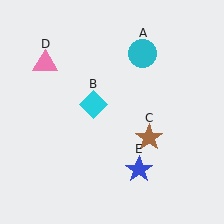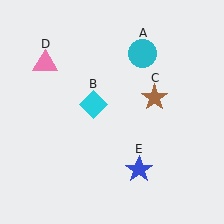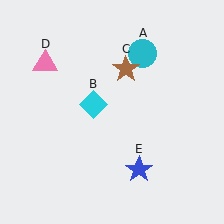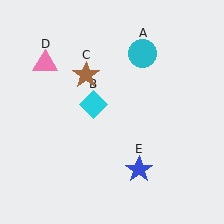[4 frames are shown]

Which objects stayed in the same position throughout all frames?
Cyan circle (object A) and cyan diamond (object B) and pink triangle (object D) and blue star (object E) remained stationary.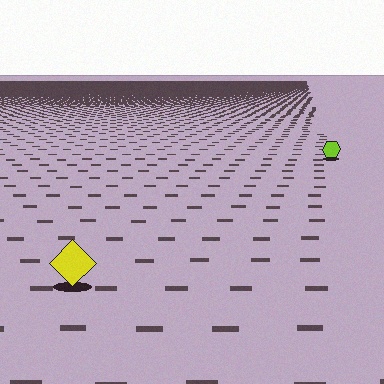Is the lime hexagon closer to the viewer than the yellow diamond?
No. The yellow diamond is closer — you can tell from the texture gradient: the ground texture is coarser near it.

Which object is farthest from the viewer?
The lime hexagon is farthest from the viewer. It appears smaller and the ground texture around it is denser.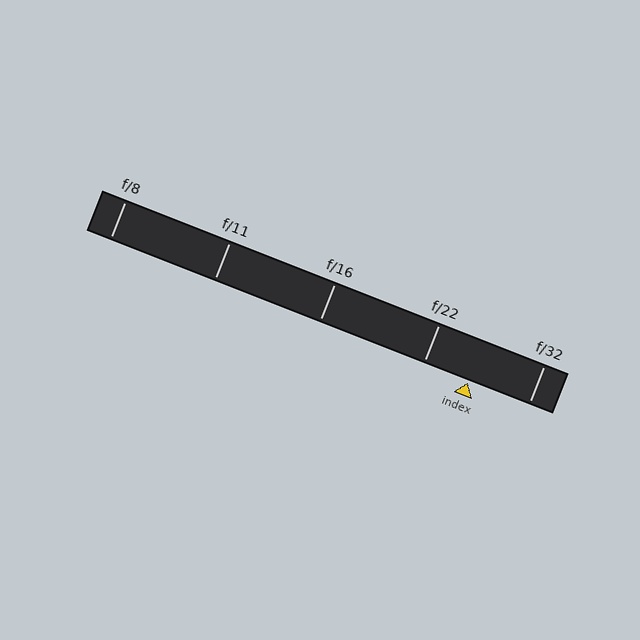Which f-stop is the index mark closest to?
The index mark is closest to f/22.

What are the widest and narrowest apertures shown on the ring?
The widest aperture shown is f/8 and the narrowest is f/32.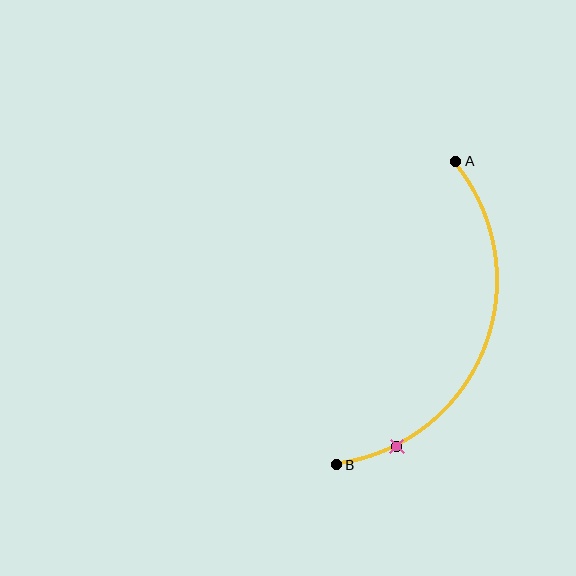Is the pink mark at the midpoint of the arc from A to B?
No. The pink mark lies on the arc but is closer to endpoint B. The arc midpoint would be at the point on the curve equidistant along the arc from both A and B.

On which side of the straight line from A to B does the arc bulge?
The arc bulges to the right of the straight line connecting A and B.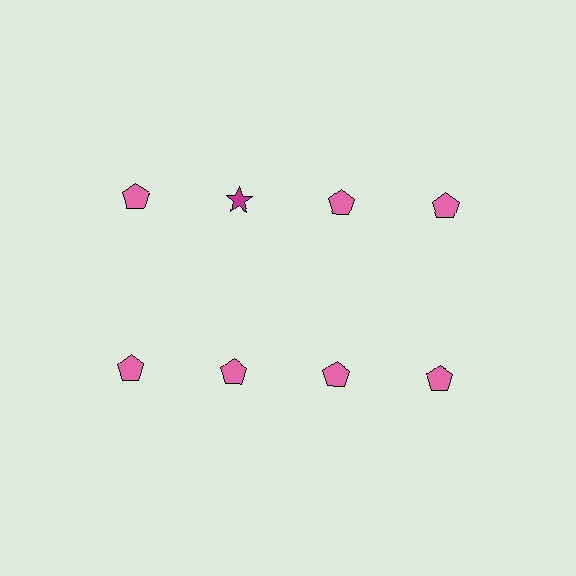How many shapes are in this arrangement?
There are 8 shapes arranged in a grid pattern.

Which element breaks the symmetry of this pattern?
The magenta star in the top row, second from left column breaks the symmetry. All other shapes are pink pentagons.